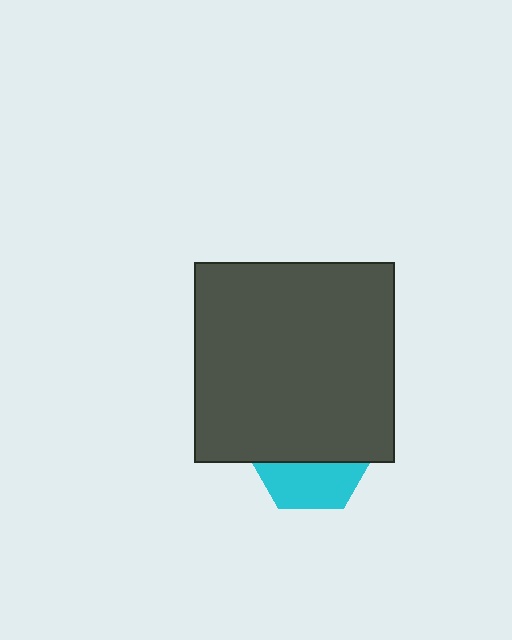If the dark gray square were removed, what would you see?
You would see the complete cyan hexagon.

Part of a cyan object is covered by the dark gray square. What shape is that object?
It is a hexagon.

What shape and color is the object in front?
The object in front is a dark gray square.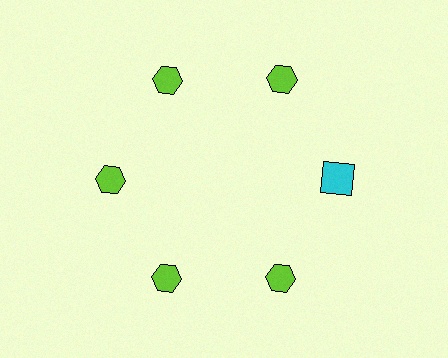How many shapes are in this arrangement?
There are 6 shapes arranged in a ring pattern.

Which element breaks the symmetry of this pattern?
The cyan square at roughly the 3 o'clock position breaks the symmetry. All other shapes are lime hexagons.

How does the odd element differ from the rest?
It differs in both color (cyan instead of lime) and shape (square instead of hexagon).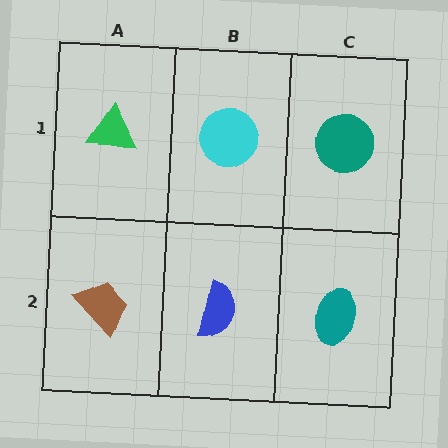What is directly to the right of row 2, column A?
A blue semicircle.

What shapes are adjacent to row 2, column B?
A cyan circle (row 1, column B), a brown trapezoid (row 2, column A), a teal ellipse (row 2, column C).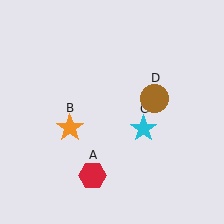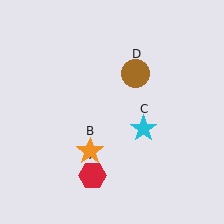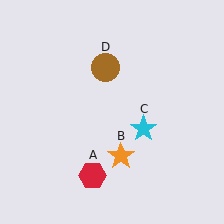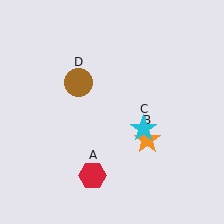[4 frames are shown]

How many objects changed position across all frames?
2 objects changed position: orange star (object B), brown circle (object D).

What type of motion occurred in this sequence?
The orange star (object B), brown circle (object D) rotated counterclockwise around the center of the scene.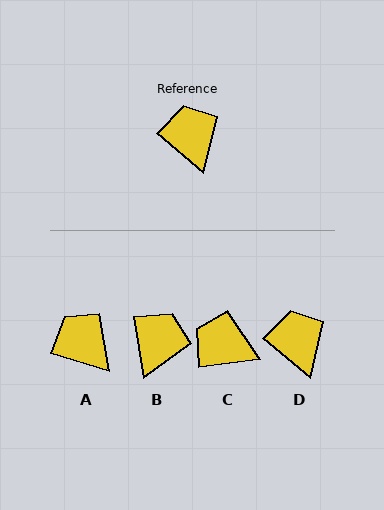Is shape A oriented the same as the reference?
No, it is off by about 23 degrees.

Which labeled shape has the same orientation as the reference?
D.